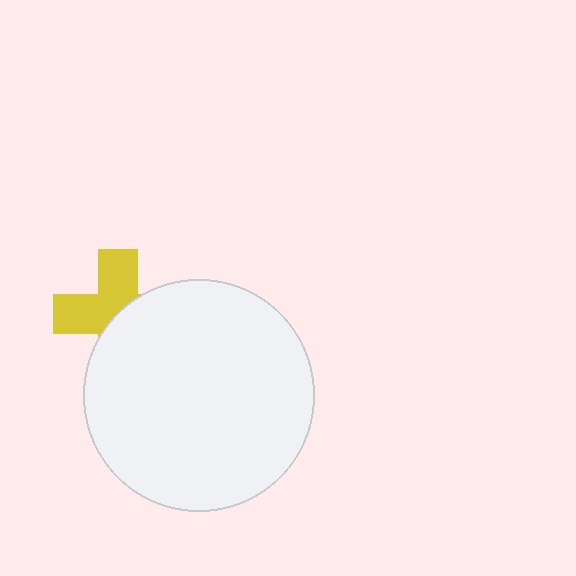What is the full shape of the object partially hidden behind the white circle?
The partially hidden object is a yellow cross.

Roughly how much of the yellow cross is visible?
About half of it is visible (roughly 50%).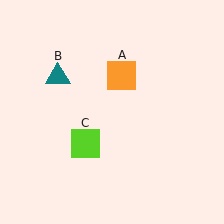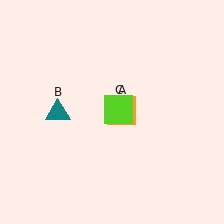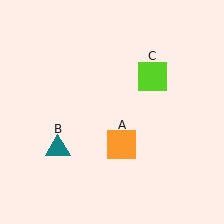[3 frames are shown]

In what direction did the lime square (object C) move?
The lime square (object C) moved up and to the right.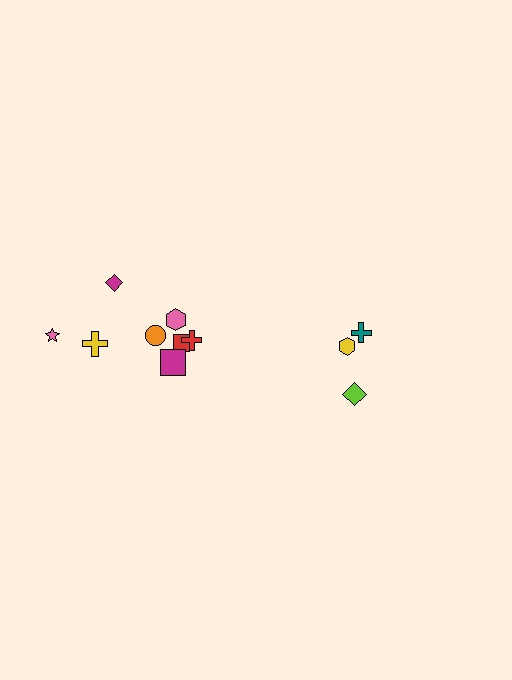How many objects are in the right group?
There are 3 objects.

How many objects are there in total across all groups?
There are 11 objects.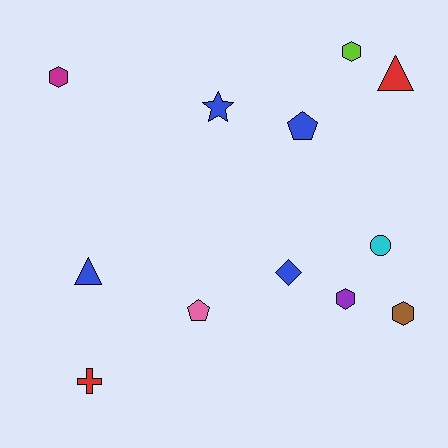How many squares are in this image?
There are no squares.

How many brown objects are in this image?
There is 1 brown object.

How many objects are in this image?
There are 12 objects.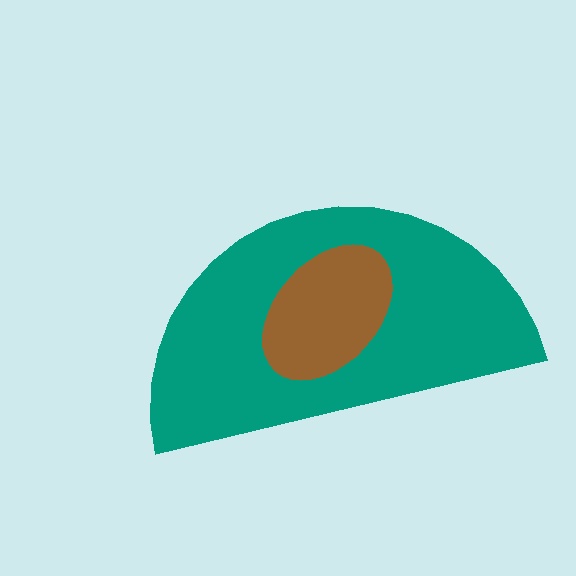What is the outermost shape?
The teal semicircle.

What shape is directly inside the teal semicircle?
The brown ellipse.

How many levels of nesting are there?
2.